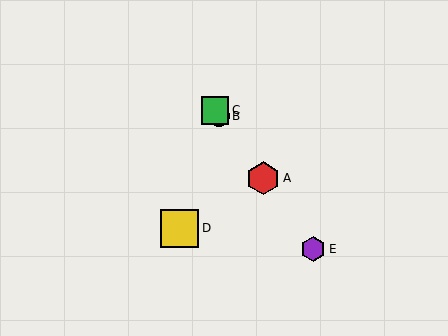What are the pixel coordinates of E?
Object E is at (313, 249).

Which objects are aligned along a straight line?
Objects A, B, C, E are aligned along a straight line.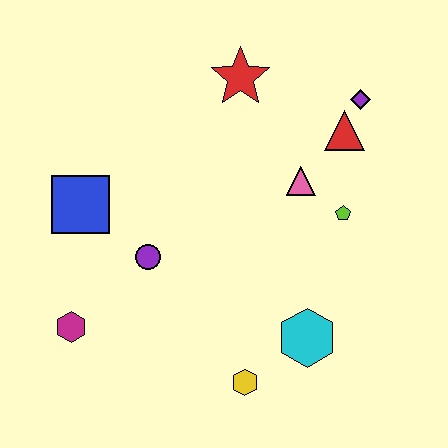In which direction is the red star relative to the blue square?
The red star is to the right of the blue square.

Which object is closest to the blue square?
The purple circle is closest to the blue square.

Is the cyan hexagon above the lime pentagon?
No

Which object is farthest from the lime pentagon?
The magenta hexagon is farthest from the lime pentagon.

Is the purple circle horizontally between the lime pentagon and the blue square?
Yes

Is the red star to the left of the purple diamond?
Yes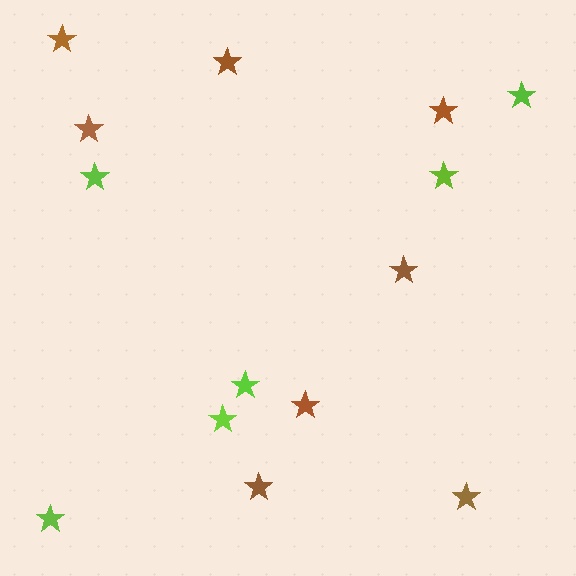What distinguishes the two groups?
There are 2 groups: one group of brown stars (8) and one group of lime stars (6).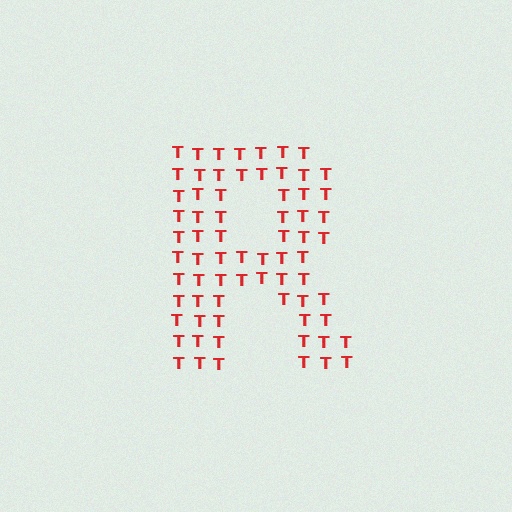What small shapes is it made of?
It is made of small letter T's.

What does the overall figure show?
The overall figure shows the letter R.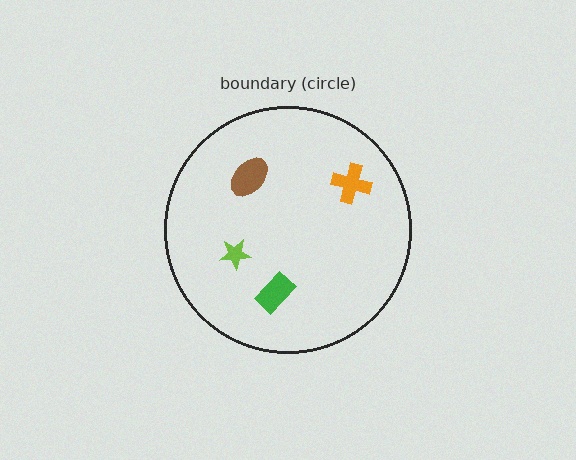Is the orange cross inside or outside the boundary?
Inside.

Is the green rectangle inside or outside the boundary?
Inside.